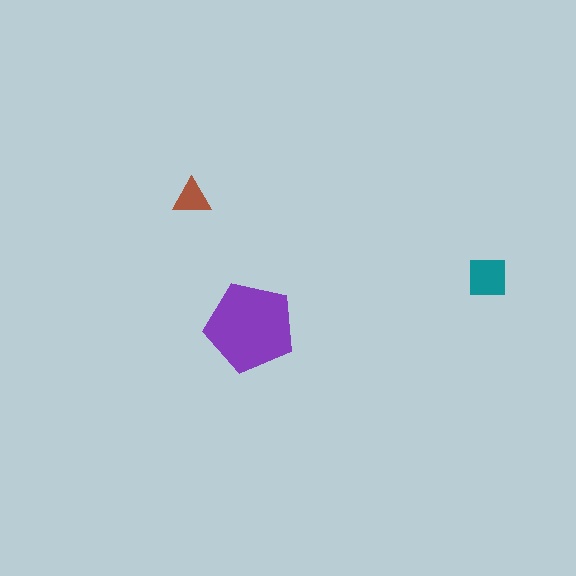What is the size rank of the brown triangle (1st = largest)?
3rd.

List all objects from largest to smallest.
The purple pentagon, the teal square, the brown triangle.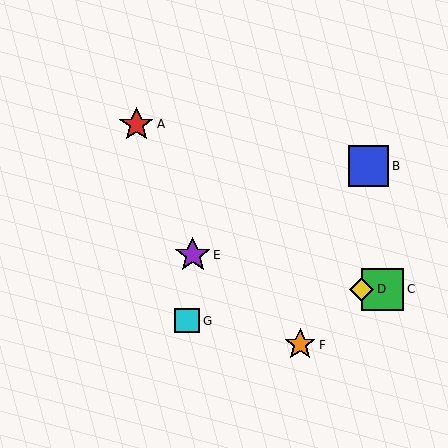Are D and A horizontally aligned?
No, D is at y≈289 and A is at y≈124.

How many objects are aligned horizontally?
2 objects (C, D) are aligned horizontally.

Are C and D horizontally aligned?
Yes, both are at y≈289.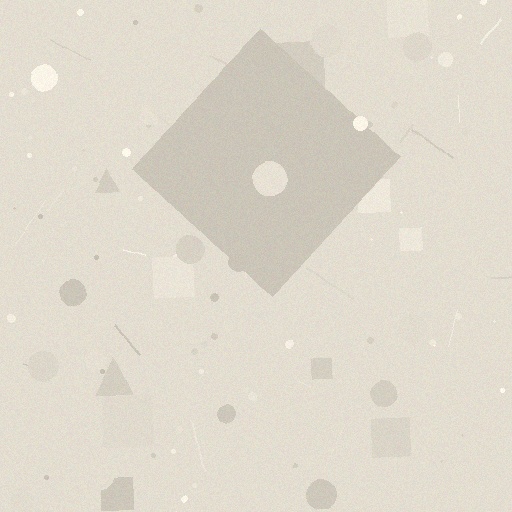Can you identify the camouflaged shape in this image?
The camouflaged shape is a diamond.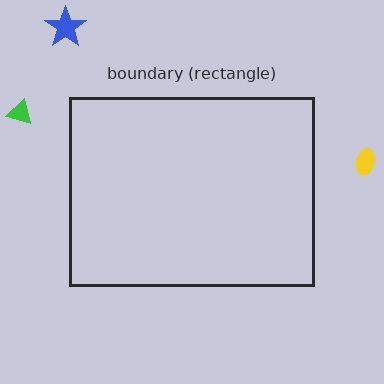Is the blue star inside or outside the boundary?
Outside.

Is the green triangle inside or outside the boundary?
Outside.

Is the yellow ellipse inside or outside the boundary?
Outside.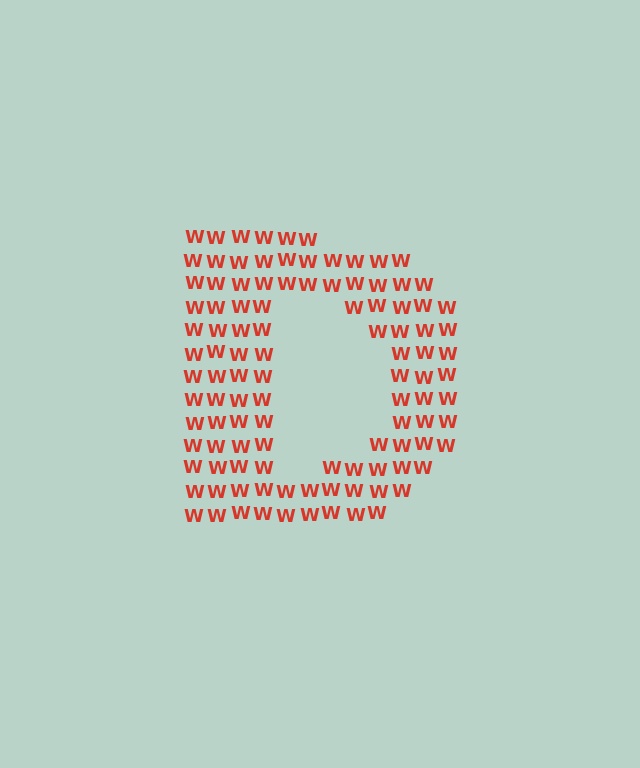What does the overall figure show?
The overall figure shows the letter D.